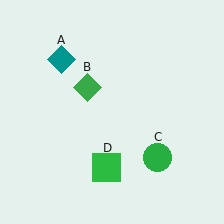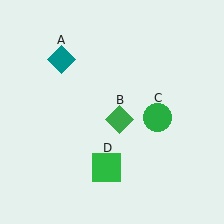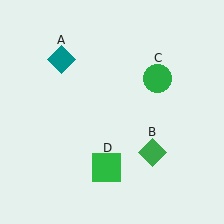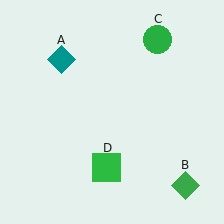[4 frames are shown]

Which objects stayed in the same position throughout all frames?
Teal diamond (object A) and green square (object D) remained stationary.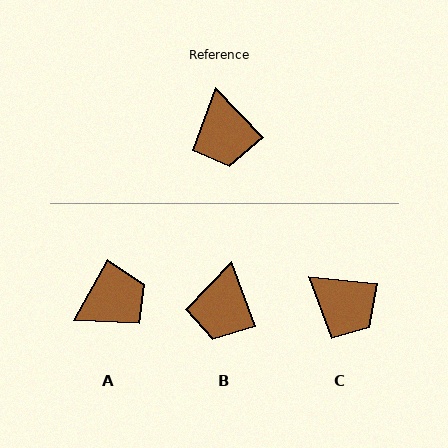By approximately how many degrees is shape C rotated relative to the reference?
Approximately 40 degrees counter-clockwise.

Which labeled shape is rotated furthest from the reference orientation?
A, about 107 degrees away.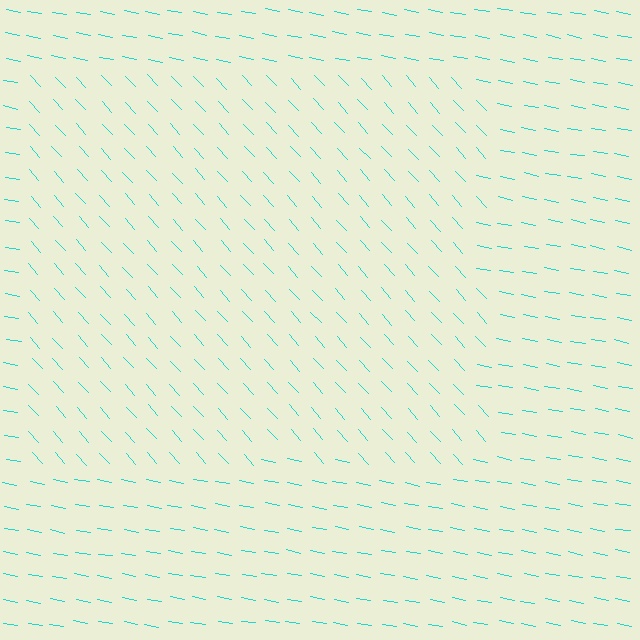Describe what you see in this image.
The image is filled with small cyan line segments. A rectangle region in the image has lines oriented differently from the surrounding lines, creating a visible texture boundary.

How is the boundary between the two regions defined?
The boundary is defined purely by a change in line orientation (approximately 38 degrees difference). All lines are the same color and thickness.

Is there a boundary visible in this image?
Yes, there is a texture boundary formed by a change in line orientation.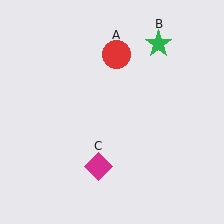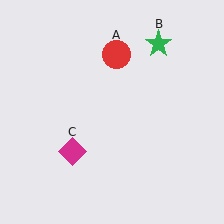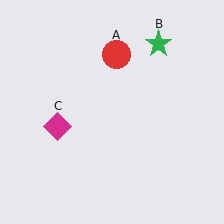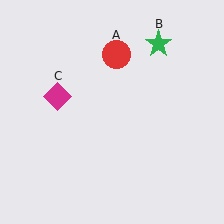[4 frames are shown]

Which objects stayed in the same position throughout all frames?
Red circle (object A) and green star (object B) remained stationary.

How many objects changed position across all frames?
1 object changed position: magenta diamond (object C).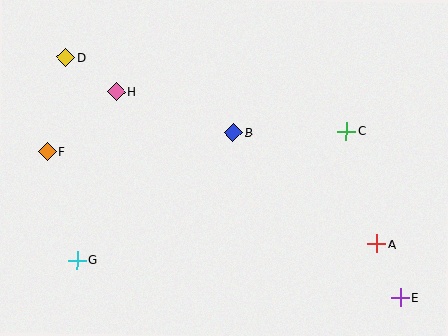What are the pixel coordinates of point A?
Point A is at (377, 244).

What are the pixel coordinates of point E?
Point E is at (400, 297).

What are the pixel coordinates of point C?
Point C is at (347, 131).